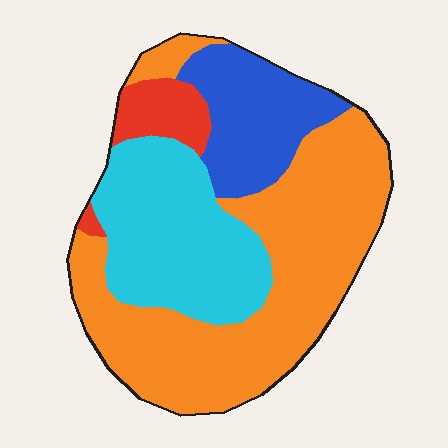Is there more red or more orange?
Orange.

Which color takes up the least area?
Red, at roughly 5%.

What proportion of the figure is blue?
Blue covers around 15% of the figure.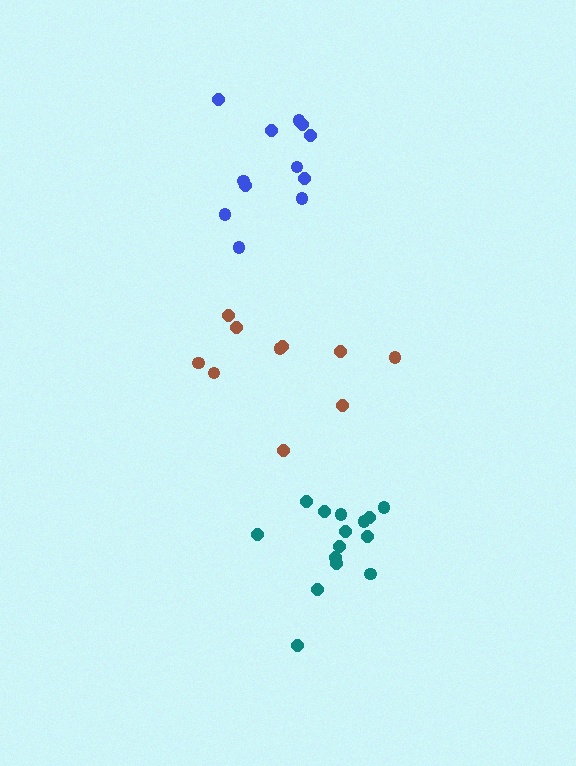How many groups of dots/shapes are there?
There are 3 groups.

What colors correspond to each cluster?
The clusters are colored: teal, brown, blue.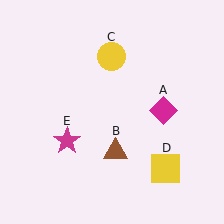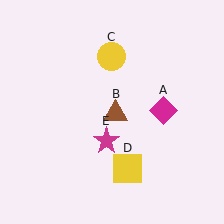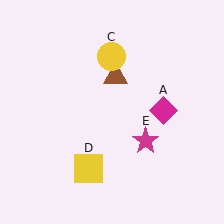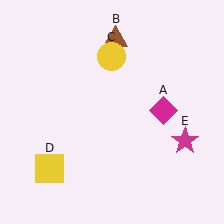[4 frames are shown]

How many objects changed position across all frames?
3 objects changed position: brown triangle (object B), yellow square (object D), magenta star (object E).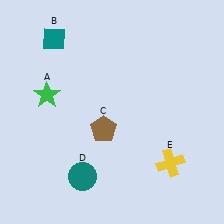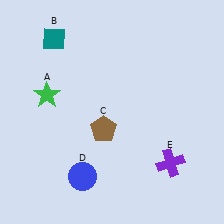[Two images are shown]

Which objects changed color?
D changed from teal to blue. E changed from yellow to purple.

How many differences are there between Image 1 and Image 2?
There are 2 differences between the two images.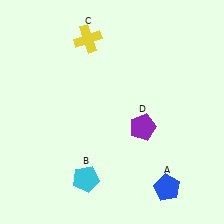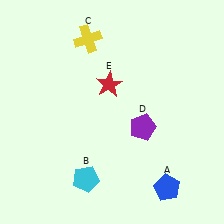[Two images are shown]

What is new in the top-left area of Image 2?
A red star (E) was added in the top-left area of Image 2.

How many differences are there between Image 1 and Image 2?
There is 1 difference between the two images.